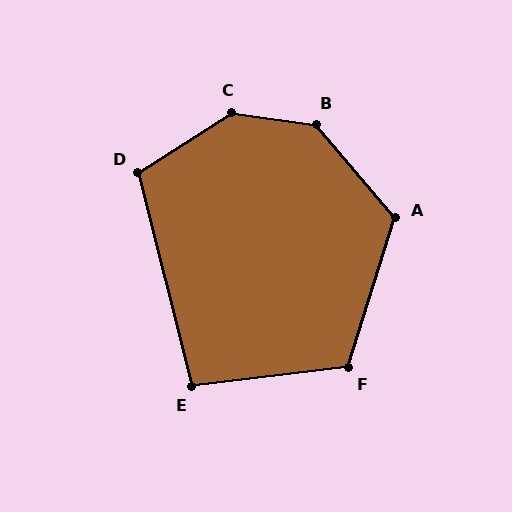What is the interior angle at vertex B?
Approximately 138 degrees (obtuse).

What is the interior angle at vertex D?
Approximately 108 degrees (obtuse).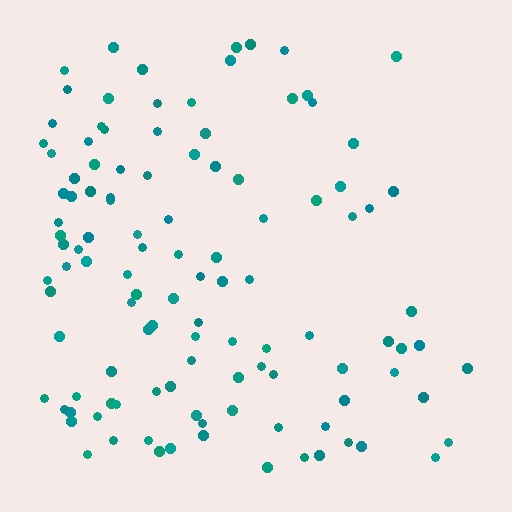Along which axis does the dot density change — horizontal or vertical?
Horizontal.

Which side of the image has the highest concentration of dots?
The left.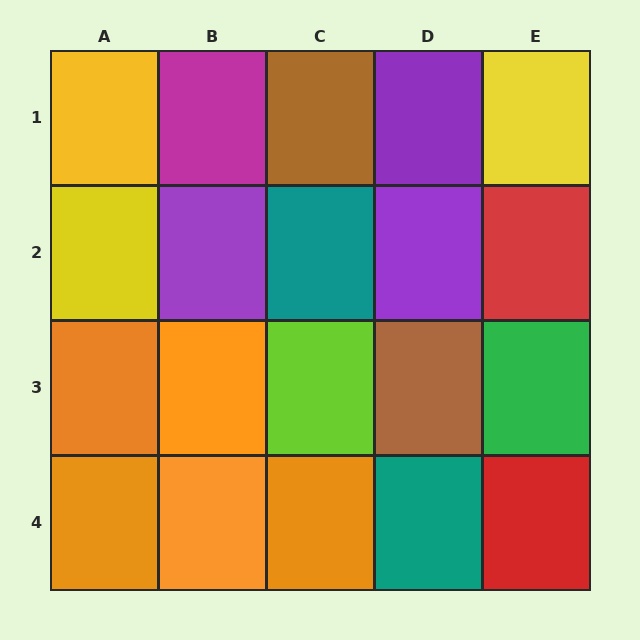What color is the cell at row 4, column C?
Orange.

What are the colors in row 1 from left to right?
Yellow, magenta, brown, purple, yellow.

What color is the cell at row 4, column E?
Red.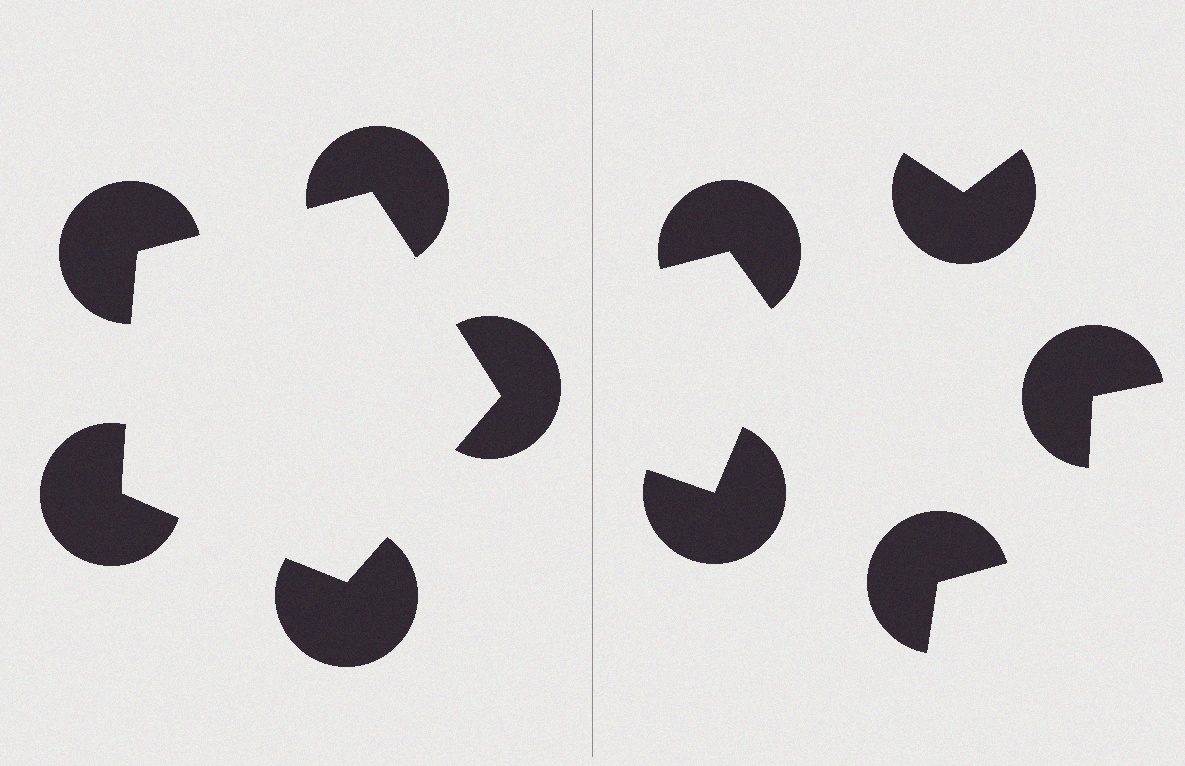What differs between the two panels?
The pac-man discs are positioned identically on both sides; only the wedge orientations differ. On the left they align to a pentagon; on the right they are misaligned.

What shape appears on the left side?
An illusory pentagon.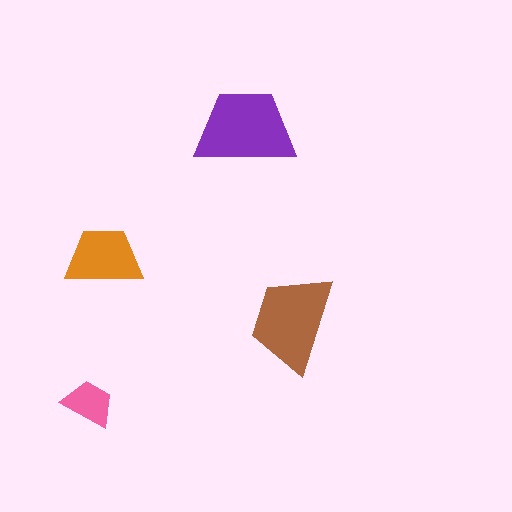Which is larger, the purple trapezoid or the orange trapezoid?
The purple one.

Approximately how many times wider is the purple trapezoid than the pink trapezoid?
About 2 times wider.